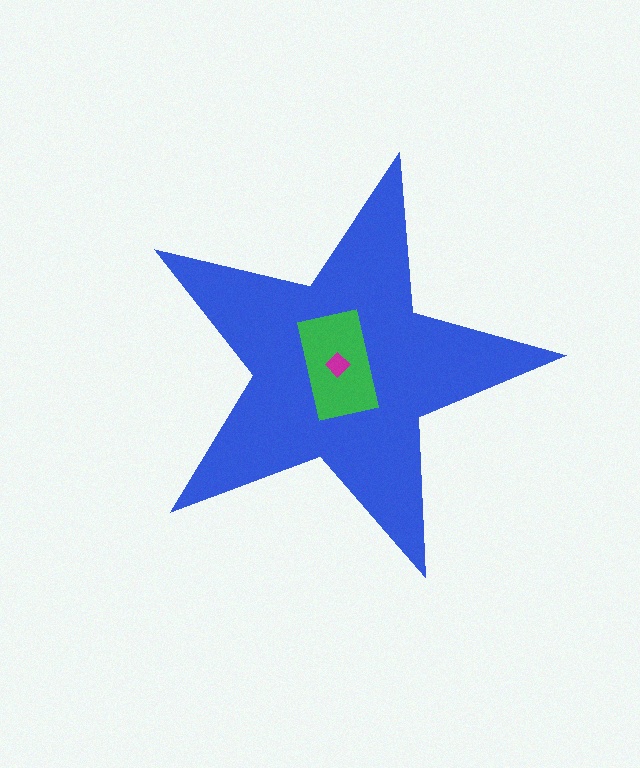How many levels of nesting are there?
3.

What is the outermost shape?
The blue star.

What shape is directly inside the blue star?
The green rectangle.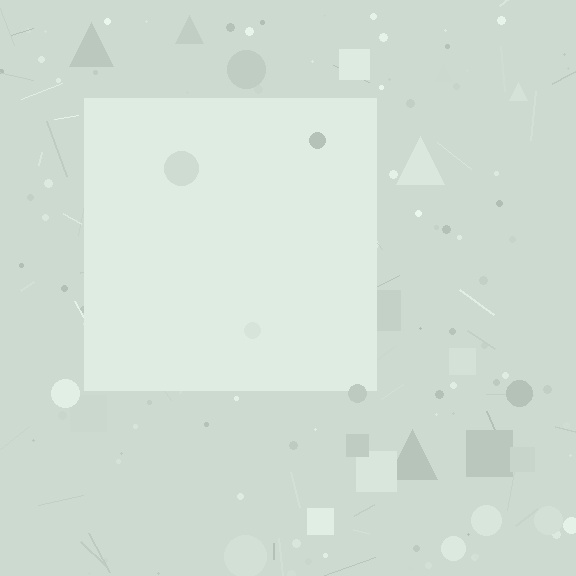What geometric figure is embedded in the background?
A square is embedded in the background.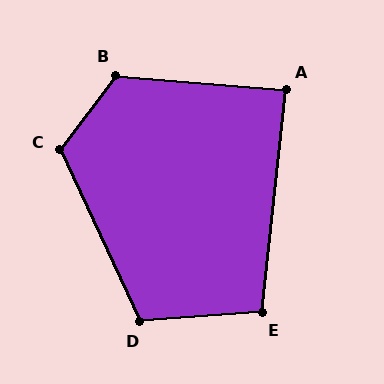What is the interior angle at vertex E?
Approximately 100 degrees (obtuse).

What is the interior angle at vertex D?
Approximately 111 degrees (obtuse).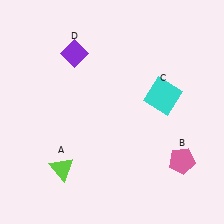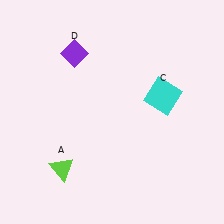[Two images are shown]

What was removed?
The pink pentagon (B) was removed in Image 2.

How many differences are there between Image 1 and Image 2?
There is 1 difference between the two images.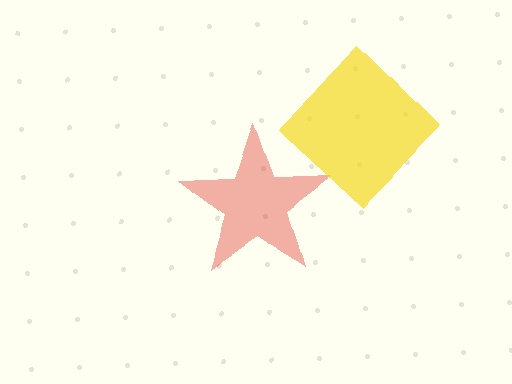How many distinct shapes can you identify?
There are 2 distinct shapes: a red star, a yellow diamond.